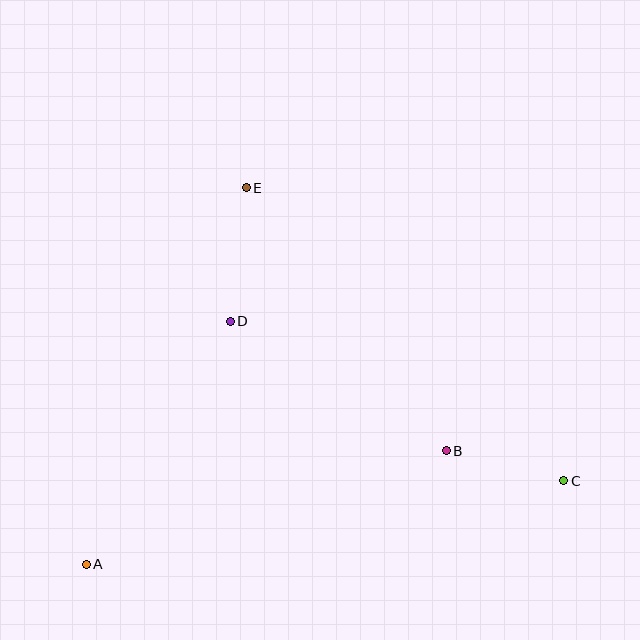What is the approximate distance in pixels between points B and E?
The distance between B and E is approximately 331 pixels.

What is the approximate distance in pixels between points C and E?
The distance between C and E is approximately 432 pixels.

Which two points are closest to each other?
Points B and C are closest to each other.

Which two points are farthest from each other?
Points A and C are farthest from each other.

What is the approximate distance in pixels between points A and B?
The distance between A and B is approximately 378 pixels.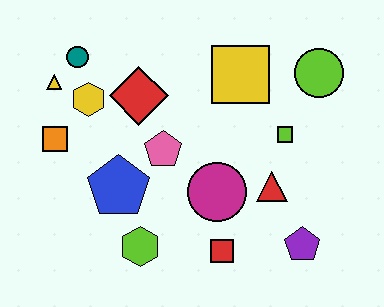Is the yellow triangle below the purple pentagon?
No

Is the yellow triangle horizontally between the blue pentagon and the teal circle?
No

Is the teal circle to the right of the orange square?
Yes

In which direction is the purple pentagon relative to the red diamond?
The purple pentagon is to the right of the red diamond.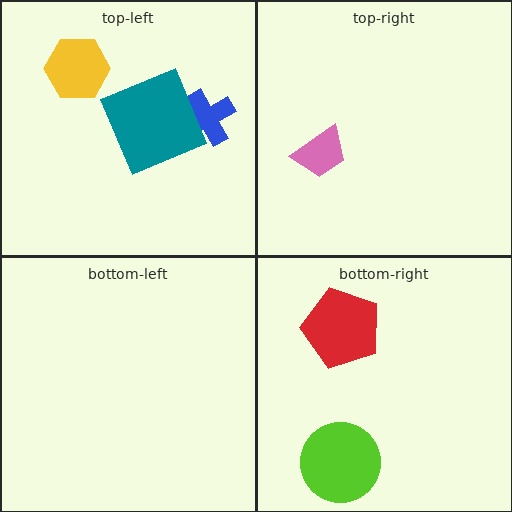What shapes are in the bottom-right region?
The red pentagon, the lime circle.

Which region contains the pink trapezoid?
The top-right region.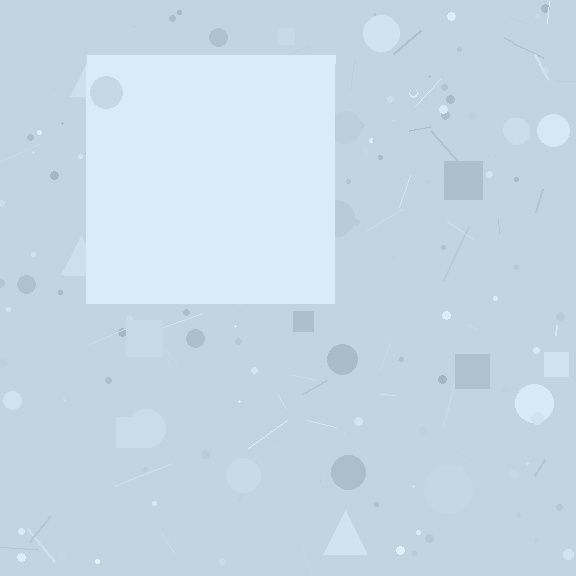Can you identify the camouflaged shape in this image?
The camouflaged shape is a square.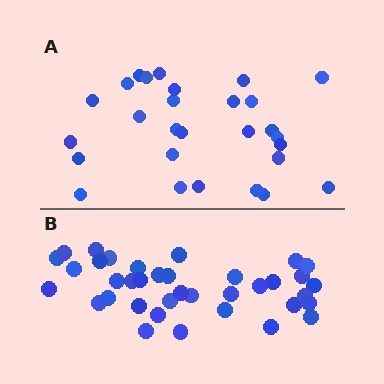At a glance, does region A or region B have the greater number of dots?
Region B (the bottom region) has more dots.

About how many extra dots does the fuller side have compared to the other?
Region B has roughly 8 or so more dots than region A.